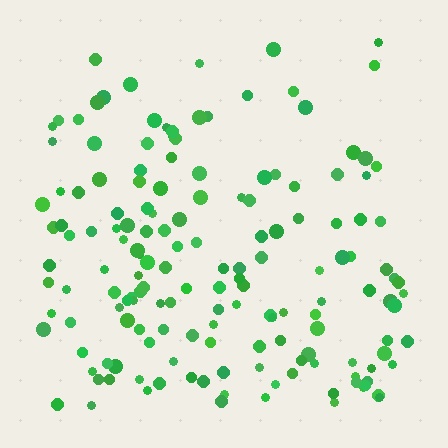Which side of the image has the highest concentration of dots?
The bottom.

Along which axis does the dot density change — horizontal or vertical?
Vertical.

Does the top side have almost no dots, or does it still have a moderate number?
Still a moderate number, just noticeably fewer than the bottom.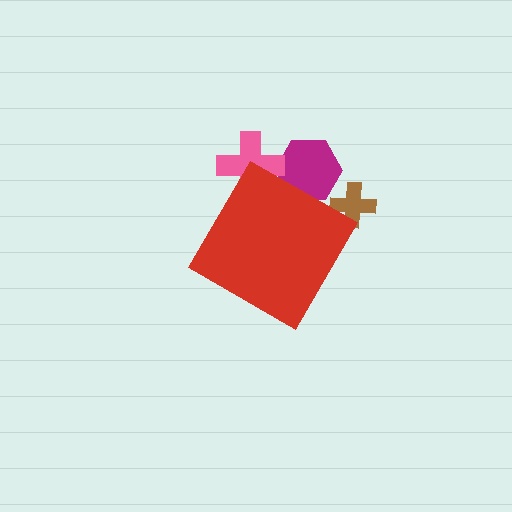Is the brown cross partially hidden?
Yes, the brown cross is partially hidden behind the red diamond.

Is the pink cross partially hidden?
Yes, the pink cross is partially hidden behind the red diamond.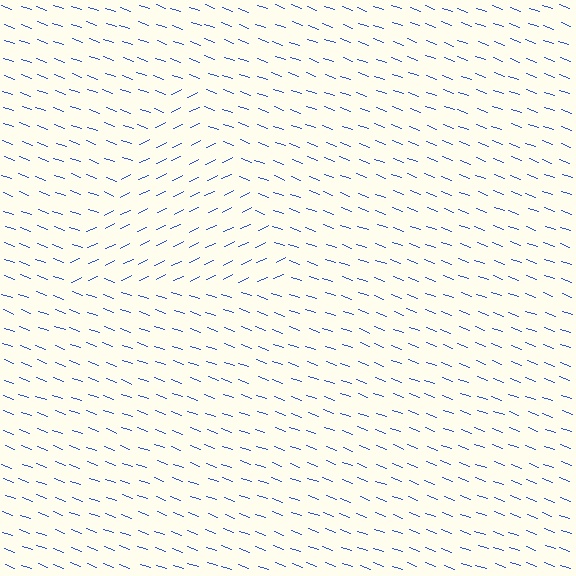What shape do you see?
I see a triangle.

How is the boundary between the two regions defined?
The boundary is defined purely by a change in line orientation (approximately 45 degrees difference). All lines are the same color and thickness.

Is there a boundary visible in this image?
Yes, there is a texture boundary formed by a change in line orientation.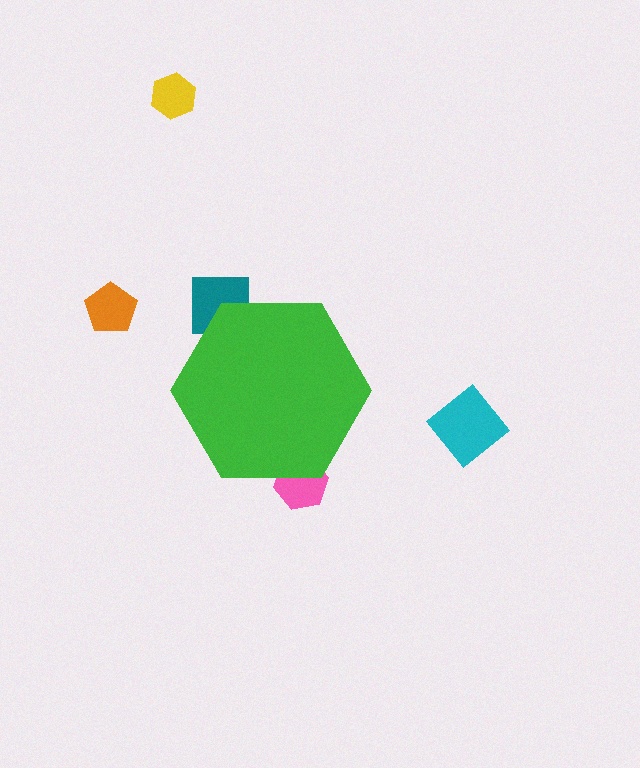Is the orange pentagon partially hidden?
No, the orange pentagon is fully visible.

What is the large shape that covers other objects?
A green hexagon.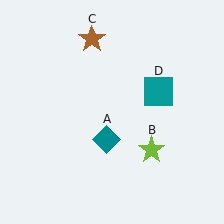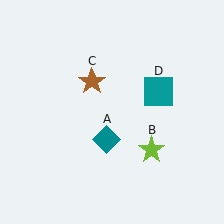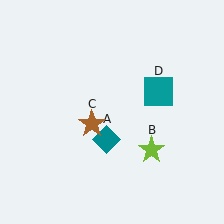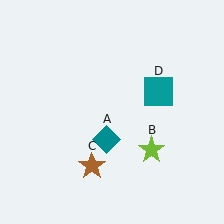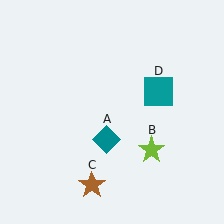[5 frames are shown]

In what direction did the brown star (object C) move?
The brown star (object C) moved down.